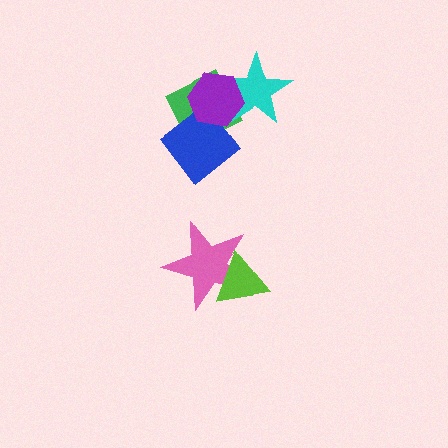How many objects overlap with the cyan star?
2 objects overlap with the cyan star.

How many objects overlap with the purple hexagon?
3 objects overlap with the purple hexagon.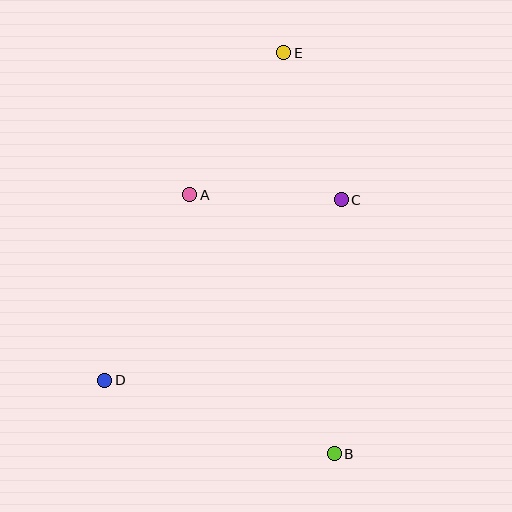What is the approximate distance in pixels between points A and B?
The distance between A and B is approximately 297 pixels.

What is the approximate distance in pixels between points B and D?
The distance between B and D is approximately 241 pixels.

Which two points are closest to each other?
Points A and C are closest to each other.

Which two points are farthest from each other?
Points B and E are farthest from each other.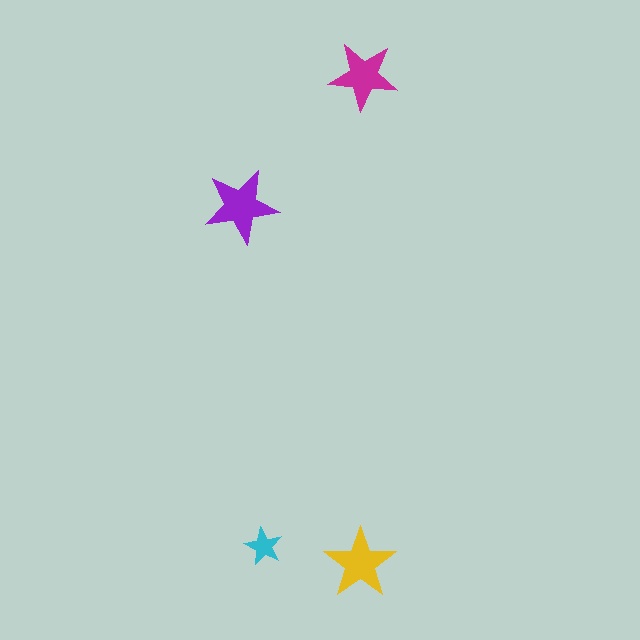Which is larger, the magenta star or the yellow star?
The yellow one.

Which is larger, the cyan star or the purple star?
The purple one.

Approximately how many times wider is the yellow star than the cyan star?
About 2 times wider.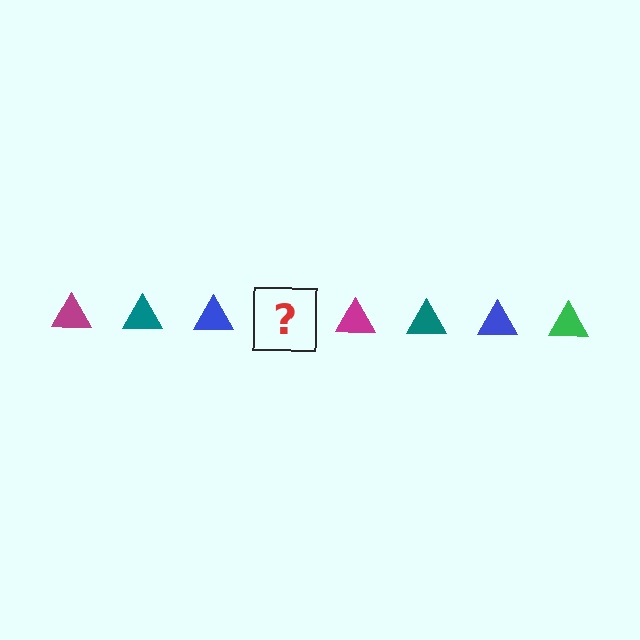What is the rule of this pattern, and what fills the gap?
The rule is that the pattern cycles through magenta, teal, blue, green triangles. The gap should be filled with a green triangle.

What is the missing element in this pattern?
The missing element is a green triangle.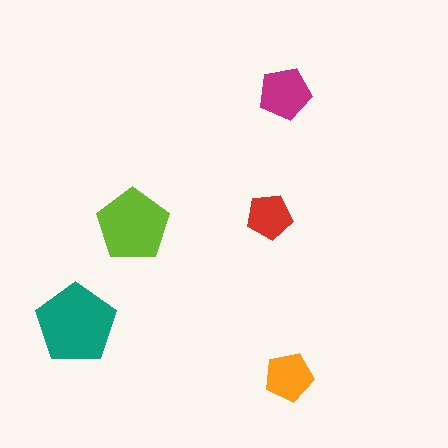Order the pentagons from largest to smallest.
the teal one, the lime one, the magenta one, the orange one, the red one.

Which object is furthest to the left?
The teal pentagon is leftmost.